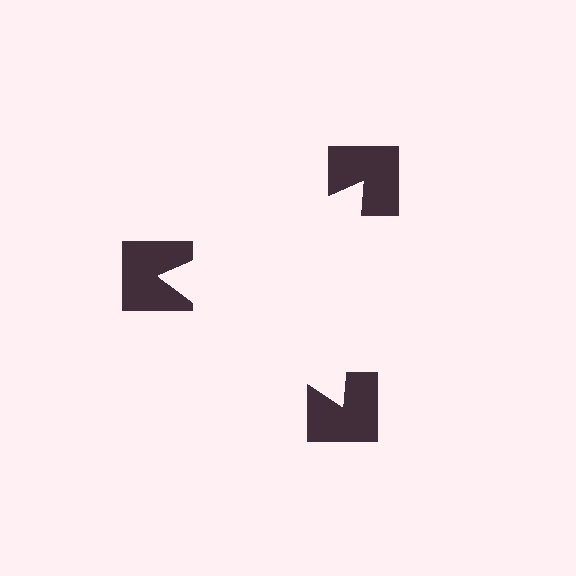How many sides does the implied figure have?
3 sides.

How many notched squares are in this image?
There are 3 — one at each vertex of the illusory triangle.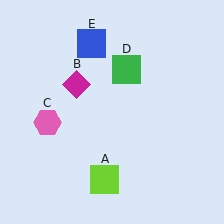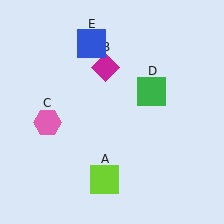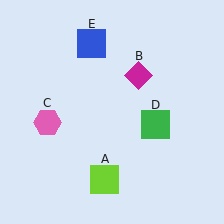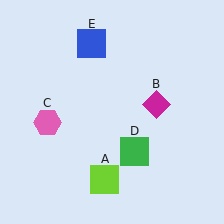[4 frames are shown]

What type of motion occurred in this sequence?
The magenta diamond (object B), green square (object D) rotated clockwise around the center of the scene.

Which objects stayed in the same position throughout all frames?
Lime square (object A) and pink hexagon (object C) and blue square (object E) remained stationary.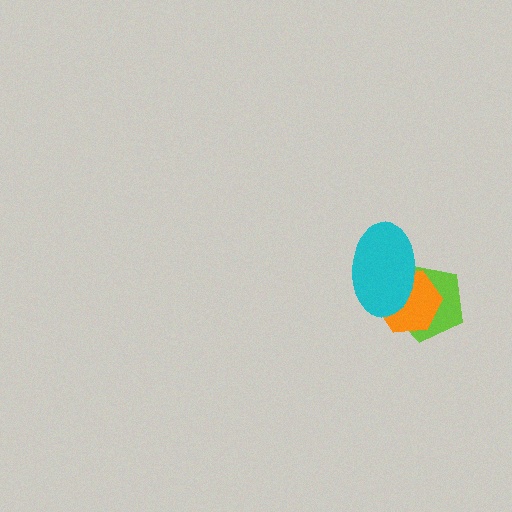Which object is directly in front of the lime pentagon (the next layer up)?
The orange hexagon is directly in front of the lime pentagon.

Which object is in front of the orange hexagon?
The cyan ellipse is in front of the orange hexagon.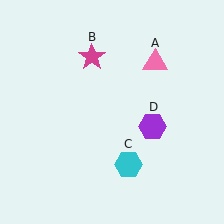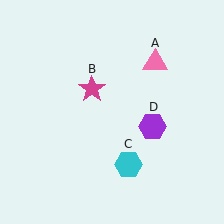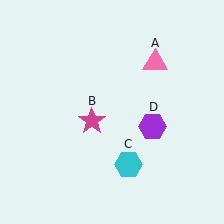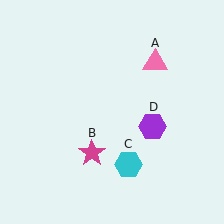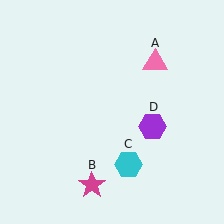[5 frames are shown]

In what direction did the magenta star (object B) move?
The magenta star (object B) moved down.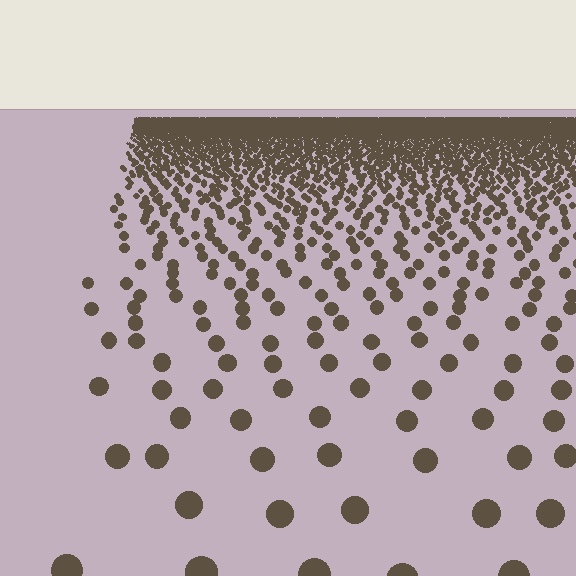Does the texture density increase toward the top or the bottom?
Density increases toward the top.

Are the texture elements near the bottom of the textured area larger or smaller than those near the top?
Larger. Near the bottom, elements are closer to the viewer and appear at a bigger on-screen size.